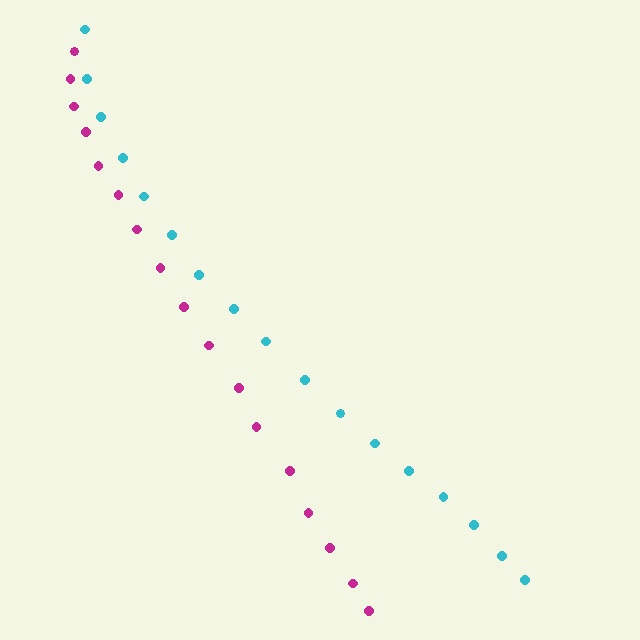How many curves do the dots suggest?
There are 2 distinct paths.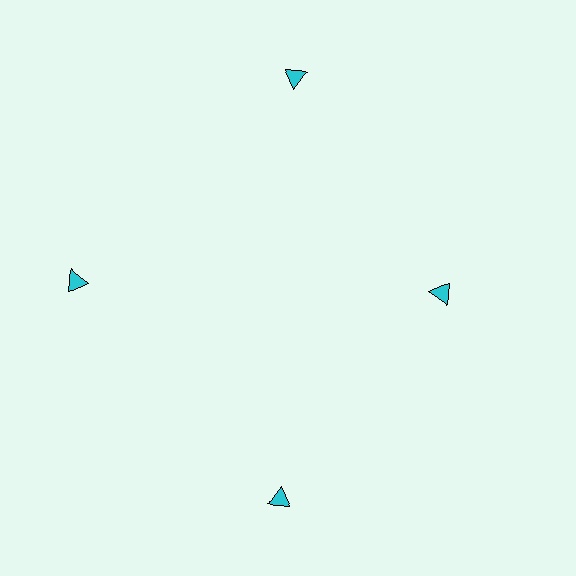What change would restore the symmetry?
The symmetry would be restored by moving it outward, back onto the ring so that all 4 triangles sit at equal angles and equal distance from the center.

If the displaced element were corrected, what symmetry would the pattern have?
It would have 4-fold rotational symmetry — the pattern would map onto itself every 90 degrees.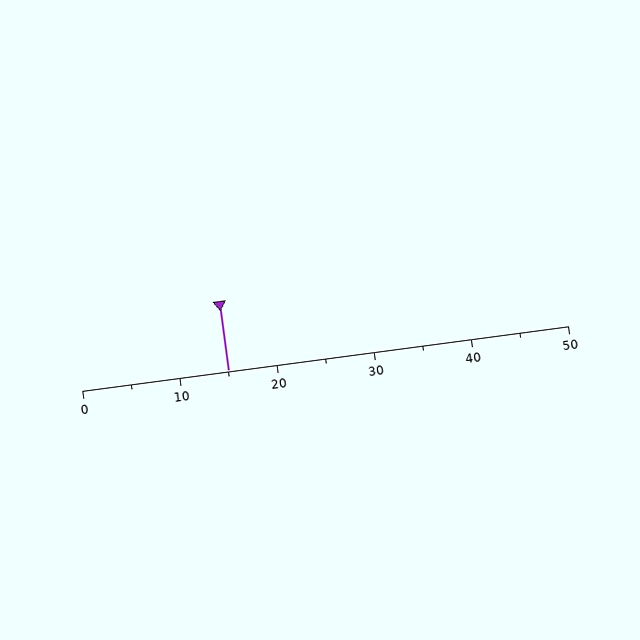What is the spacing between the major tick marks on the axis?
The major ticks are spaced 10 apart.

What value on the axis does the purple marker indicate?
The marker indicates approximately 15.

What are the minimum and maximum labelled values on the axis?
The axis runs from 0 to 50.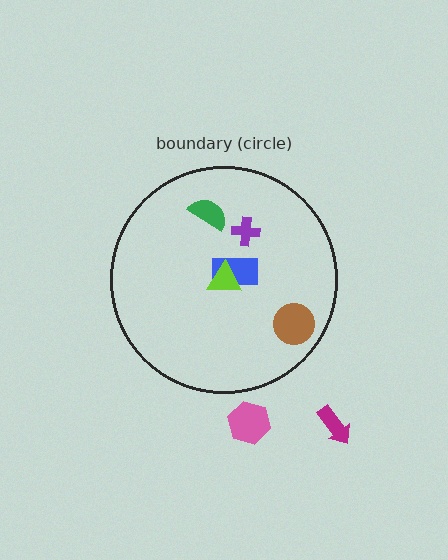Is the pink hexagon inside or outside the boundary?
Outside.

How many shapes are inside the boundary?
5 inside, 2 outside.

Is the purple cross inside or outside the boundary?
Inside.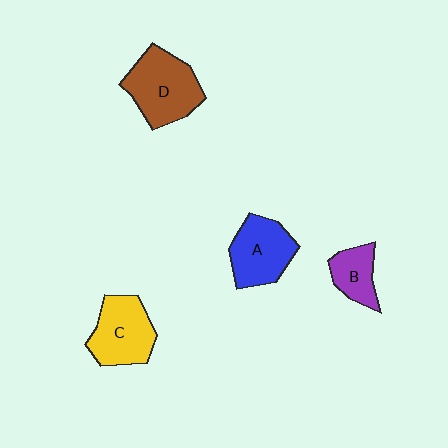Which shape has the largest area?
Shape D (brown).